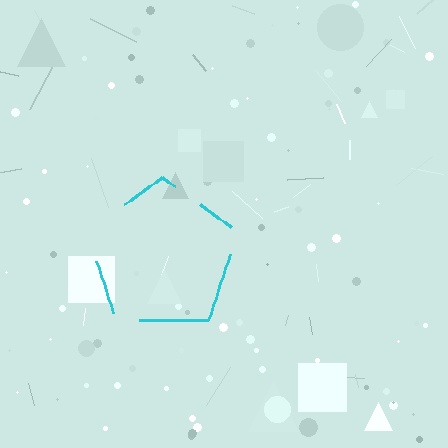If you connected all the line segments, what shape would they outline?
They would outline a pentagon.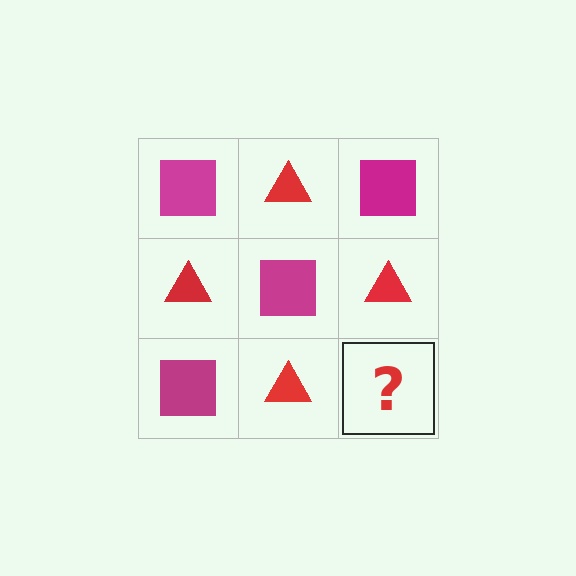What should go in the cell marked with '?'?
The missing cell should contain a magenta square.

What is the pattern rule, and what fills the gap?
The rule is that it alternates magenta square and red triangle in a checkerboard pattern. The gap should be filled with a magenta square.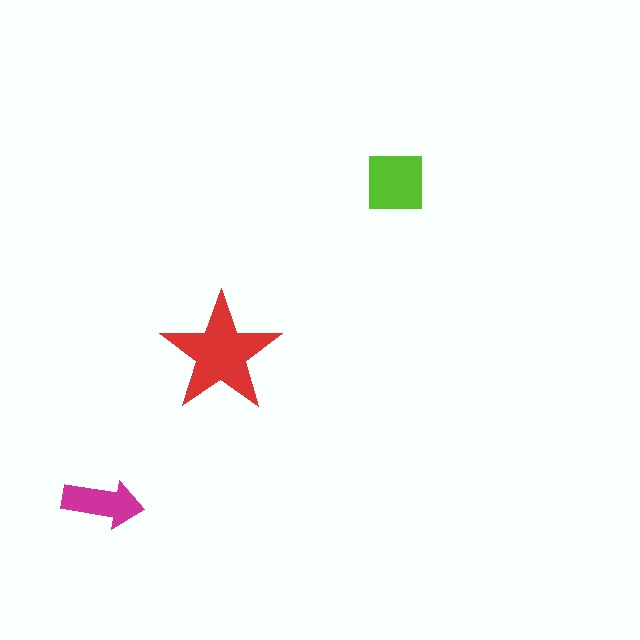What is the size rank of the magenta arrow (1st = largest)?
3rd.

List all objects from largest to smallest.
The red star, the lime square, the magenta arrow.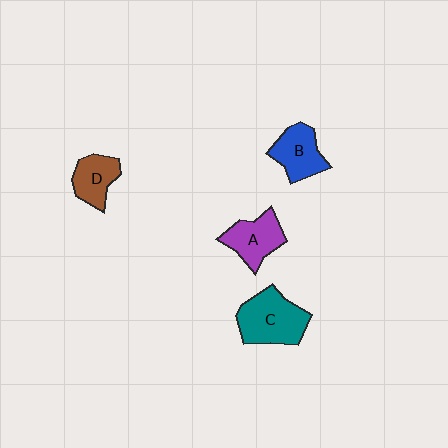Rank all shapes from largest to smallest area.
From largest to smallest: C (teal), A (purple), B (blue), D (brown).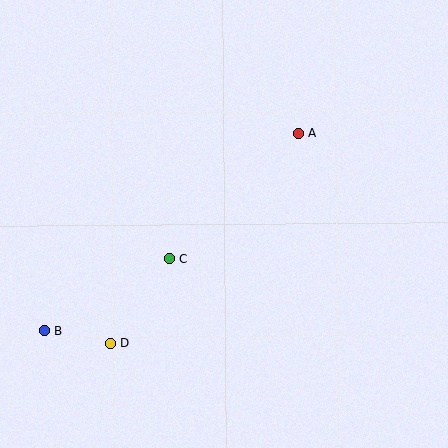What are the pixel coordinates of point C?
Point C is at (170, 259).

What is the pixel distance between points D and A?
The distance between D and A is 282 pixels.